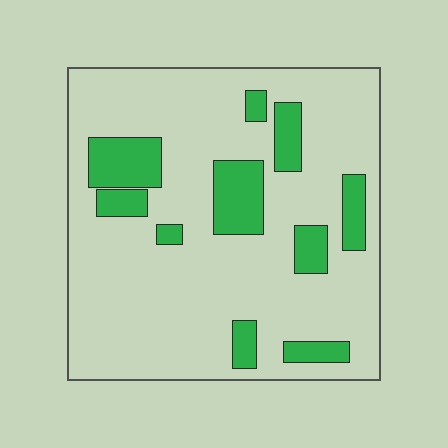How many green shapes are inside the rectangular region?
10.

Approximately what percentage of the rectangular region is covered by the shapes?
Approximately 20%.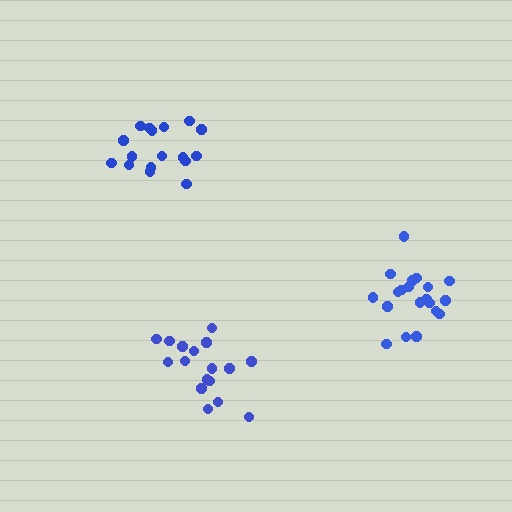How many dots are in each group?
Group 1: 17 dots, Group 2: 20 dots, Group 3: 17 dots (54 total).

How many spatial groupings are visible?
There are 3 spatial groupings.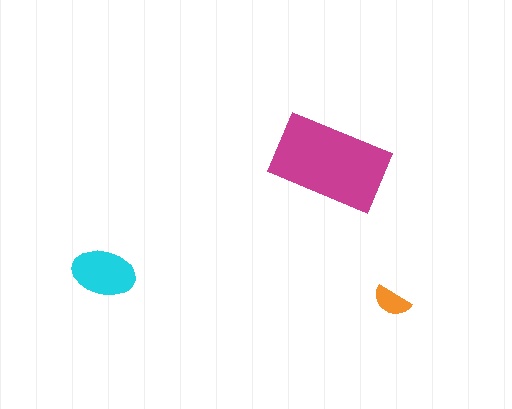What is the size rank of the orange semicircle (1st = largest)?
3rd.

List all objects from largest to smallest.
The magenta rectangle, the cyan ellipse, the orange semicircle.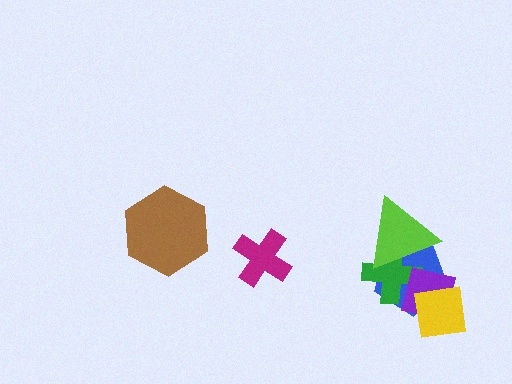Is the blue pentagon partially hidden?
Yes, it is partially covered by another shape.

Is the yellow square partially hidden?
No, no other shape covers it.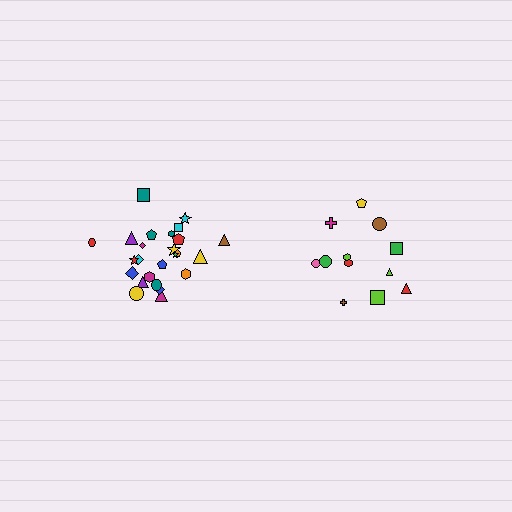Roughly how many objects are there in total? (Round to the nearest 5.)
Roughly 35 objects in total.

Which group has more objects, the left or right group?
The left group.